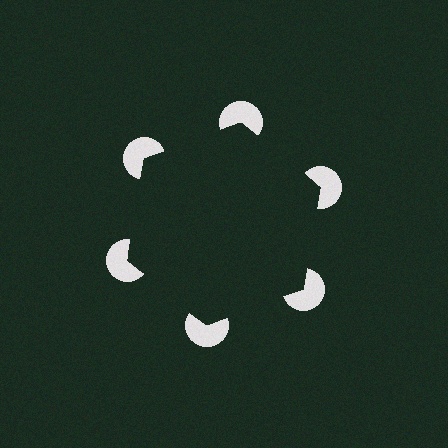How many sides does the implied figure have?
6 sides.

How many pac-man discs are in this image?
There are 6 — one at each vertex of the illusory hexagon.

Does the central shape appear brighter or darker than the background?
It typically appears slightly darker than the background, even though no actual brightness change is drawn.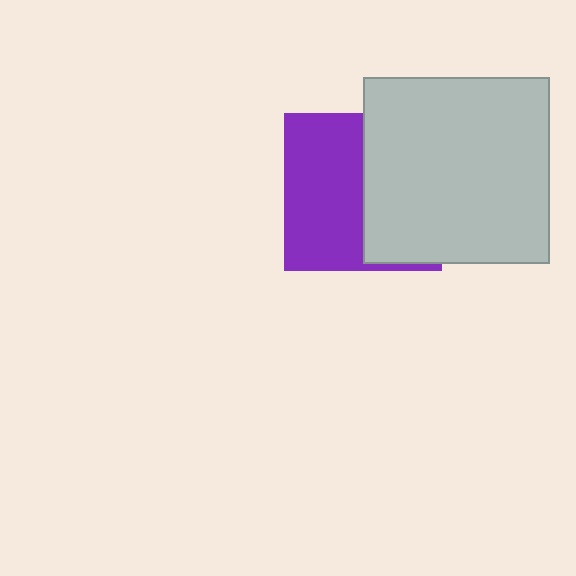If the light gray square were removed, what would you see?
You would see the complete purple square.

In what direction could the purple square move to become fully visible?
The purple square could move left. That would shift it out from behind the light gray square entirely.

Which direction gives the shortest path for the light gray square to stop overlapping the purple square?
Moving right gives the shortest separation.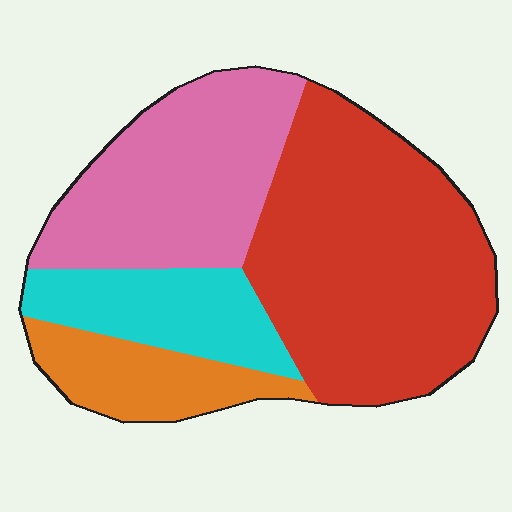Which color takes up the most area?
Red, at roughly 45%.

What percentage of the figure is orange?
Orange covers about 15% of the figure.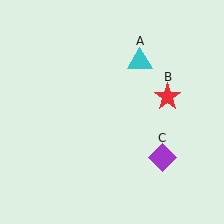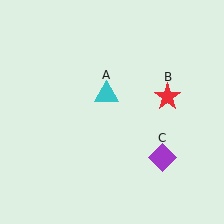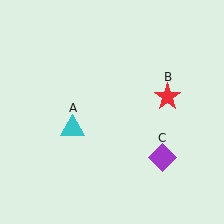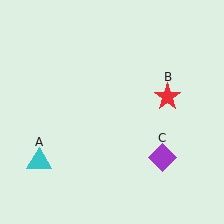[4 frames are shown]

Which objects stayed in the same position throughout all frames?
Red star (object B) and purple diamond (object C) remained stationary.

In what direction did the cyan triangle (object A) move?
The cyan triangle (object A) moved down and to the left.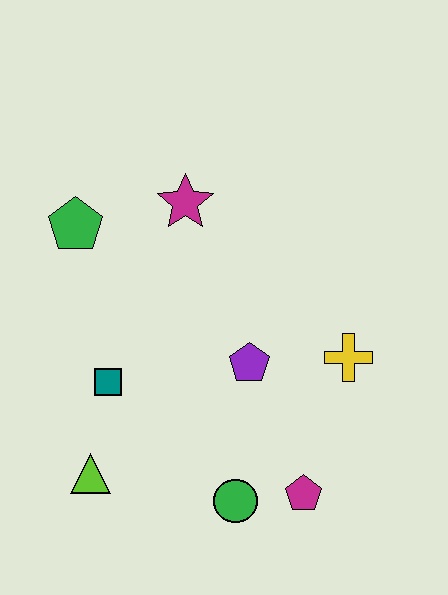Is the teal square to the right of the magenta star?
No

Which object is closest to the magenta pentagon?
The green circle is closest to the magenta pentagon.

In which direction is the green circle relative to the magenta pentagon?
The green circle is to the left of the magenta pentagon.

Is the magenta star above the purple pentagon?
Yes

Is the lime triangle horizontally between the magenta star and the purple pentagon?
No